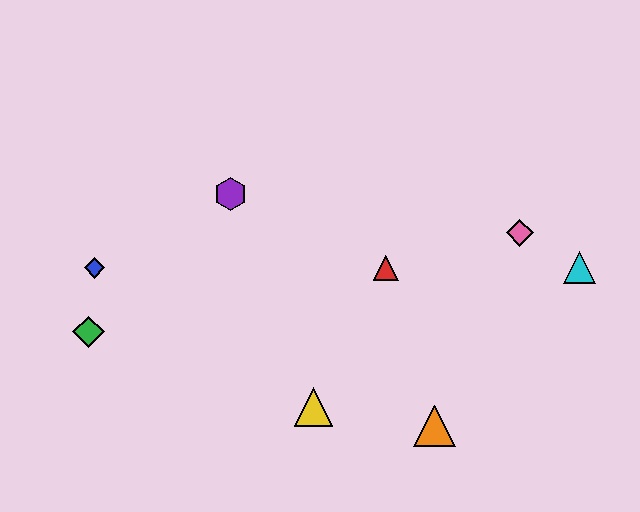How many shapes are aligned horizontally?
3 shapes (the red triangle, the blue diamond, the cyan triangle) are aligned horizontally.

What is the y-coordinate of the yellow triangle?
The yellow triangle is at y≈407.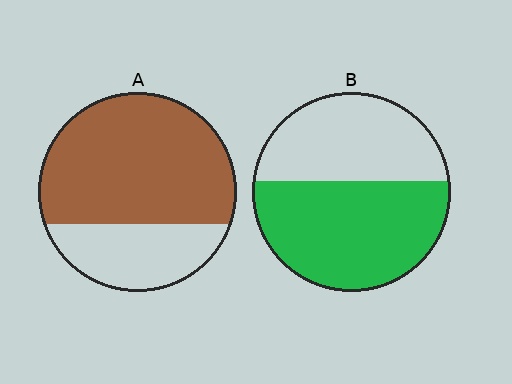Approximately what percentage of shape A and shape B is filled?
A is approximately 70% and B is approximately 55%.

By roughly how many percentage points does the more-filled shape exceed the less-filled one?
By roughly 15 percentage points (A over B).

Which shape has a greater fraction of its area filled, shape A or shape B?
Shape A.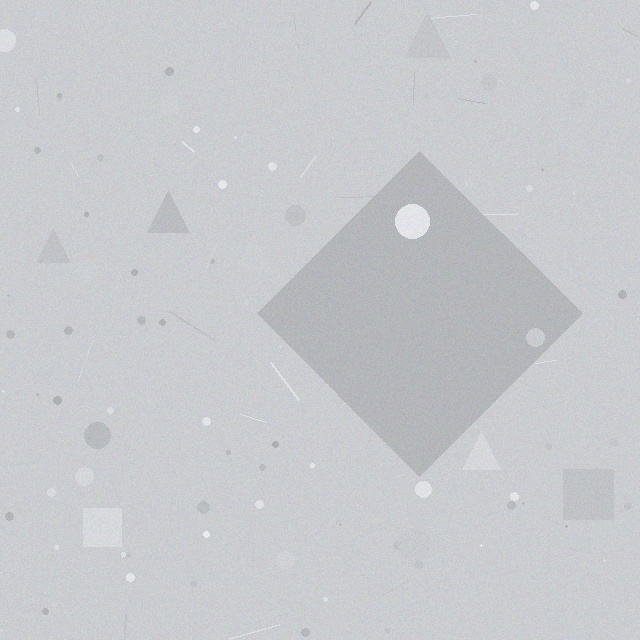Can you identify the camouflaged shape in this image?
The camouflaged shape is a diamond.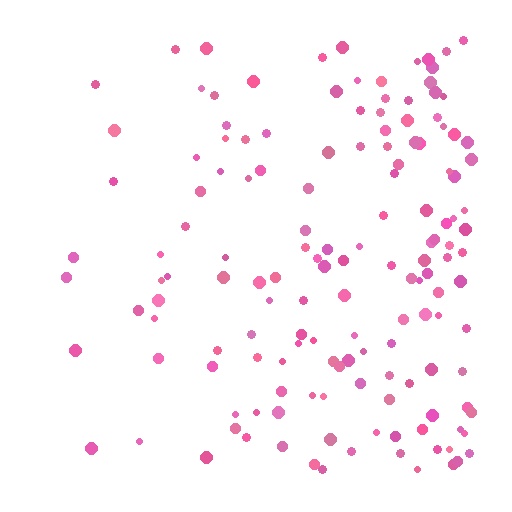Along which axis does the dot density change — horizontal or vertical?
Horizontal.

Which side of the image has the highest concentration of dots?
The right.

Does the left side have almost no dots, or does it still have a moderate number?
Still a moderate number, just noticeably fewer than the right.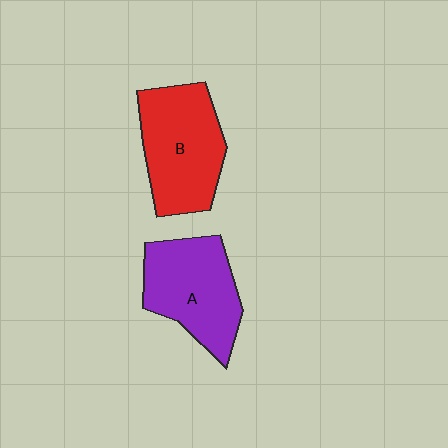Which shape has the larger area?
Shape B (red).